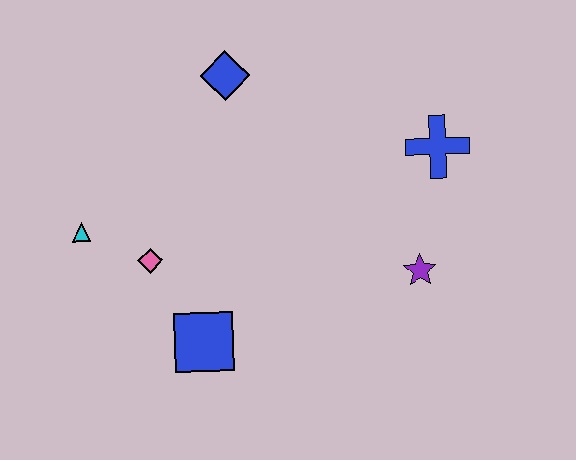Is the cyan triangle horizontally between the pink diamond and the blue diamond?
No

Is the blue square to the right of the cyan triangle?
Yes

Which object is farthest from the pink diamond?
The blue cross is farthest from the pink diamond.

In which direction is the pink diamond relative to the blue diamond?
The pink diamond is below the blue diamond.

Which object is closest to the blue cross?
The purple star is closest to the blue cross.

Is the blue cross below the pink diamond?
No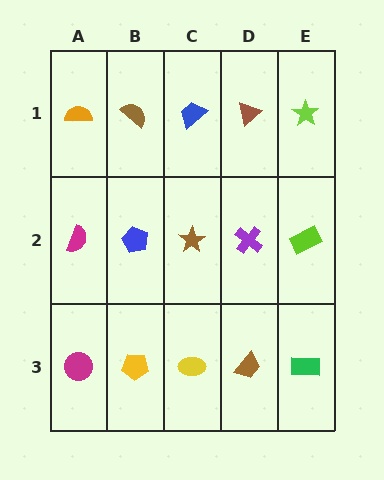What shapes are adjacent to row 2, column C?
A blue trapezoid (row 1, column C), a yellow ellipse (row 3, column C), a blue pentagon (row 2, column B), a purple cross (row 2, column D).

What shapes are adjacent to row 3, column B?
A blue pentagon (row 2, column B), a magenta circle (row 3, column A), a yellow ellipse (row 3, column C).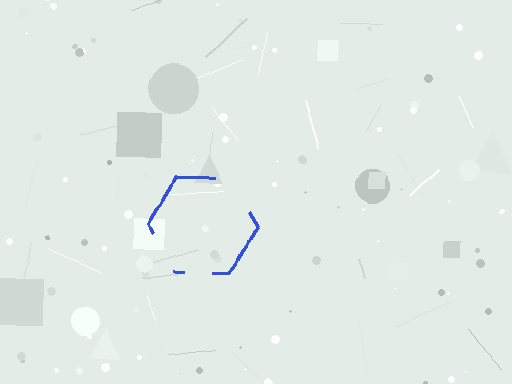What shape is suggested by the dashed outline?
The dashed outline suggests a hexagon.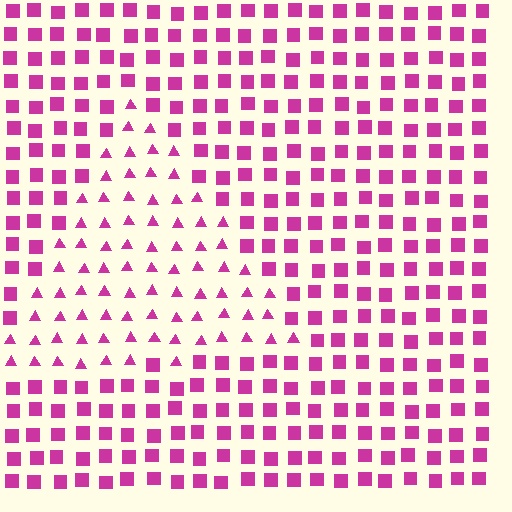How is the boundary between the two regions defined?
The boundary is defined by a change in element shape: triangles inside vs. squares outside. All elements share the same color and spacing.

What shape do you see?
I see a triangle.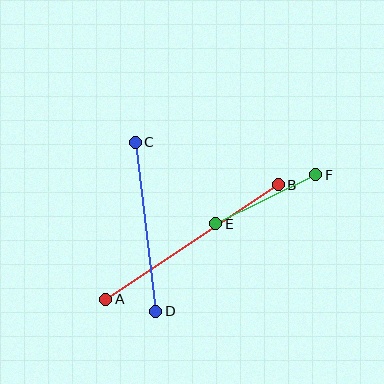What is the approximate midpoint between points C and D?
The midpoint is at approximately (145, 227) pixels.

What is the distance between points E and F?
The distance is approximately 111 pixels.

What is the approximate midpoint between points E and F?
The midpoint is at approximately (266, 199) pixels.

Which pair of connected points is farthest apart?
Points A and B are farthest apart.